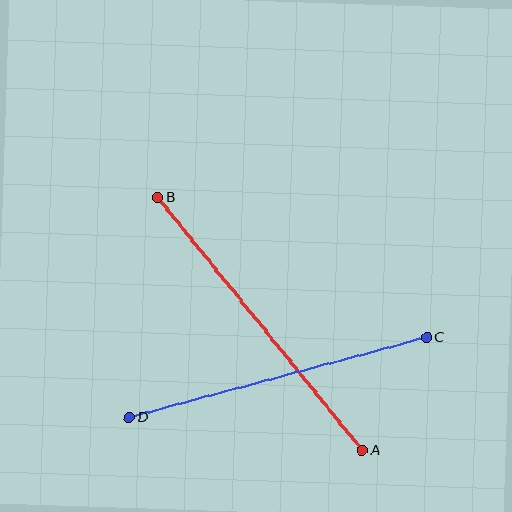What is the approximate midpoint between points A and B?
The midpoint is at approximately (260, 323) pixels.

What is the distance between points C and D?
The distance is approximately 308 pixels.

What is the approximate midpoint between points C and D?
The midpoint is at approximately (278, 377) pixels.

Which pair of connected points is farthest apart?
Points A and B are farthest apart.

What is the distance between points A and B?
The distance is approximately 325 pixels.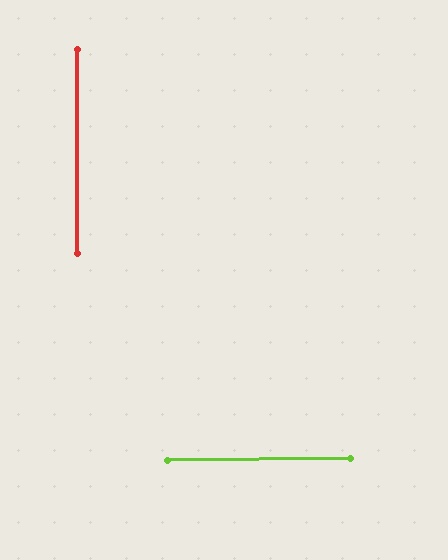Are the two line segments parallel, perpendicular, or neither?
Perpendicular — they meet at approximately 89°.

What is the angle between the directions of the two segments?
Approximately 89 degrees.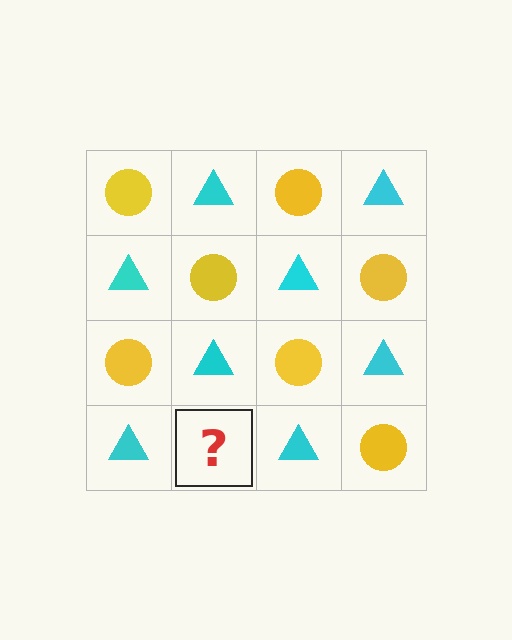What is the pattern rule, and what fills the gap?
The rule is that it alternates yellow circle and cyan triangle in a checkerboard pattern. The gap should be filled with a yellow circle.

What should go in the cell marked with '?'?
The missing cell should contain a yellow circle.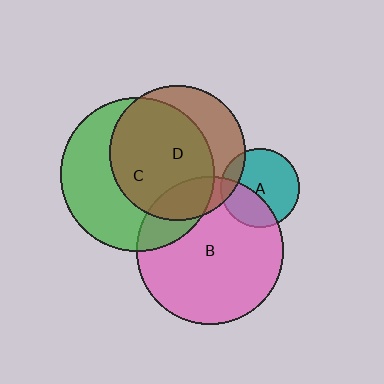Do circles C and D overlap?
Yes.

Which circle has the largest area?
Circle C (green).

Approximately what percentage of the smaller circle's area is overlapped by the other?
Approximately 70%.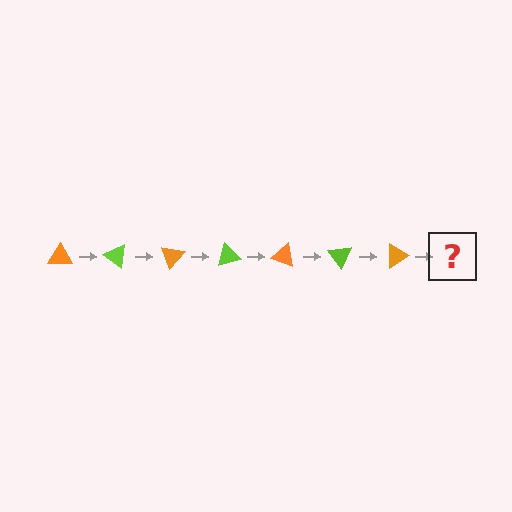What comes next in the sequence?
The next element should be a lime triangle, rotated 245 degrees from the start.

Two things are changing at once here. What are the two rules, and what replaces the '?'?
The two rules are that it rotates 35 degrees each step and the color cycles through orange and lime. The '?' should be a lime triangle, rotated 245 degrees from the start.